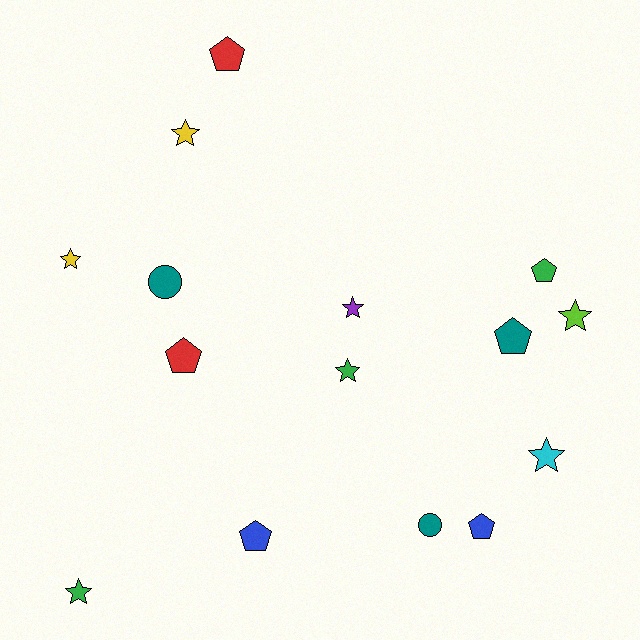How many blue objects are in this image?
There are 2 blue objects.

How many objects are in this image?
There are 15 objects.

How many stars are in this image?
There are 7 stars.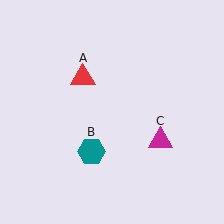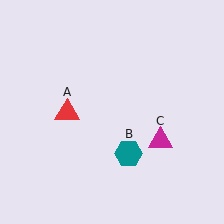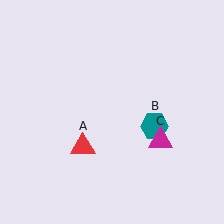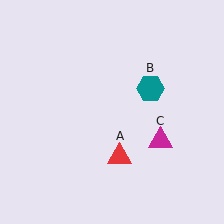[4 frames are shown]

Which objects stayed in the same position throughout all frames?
Magenta triangle (object C) remained stationary.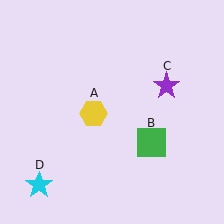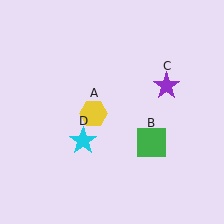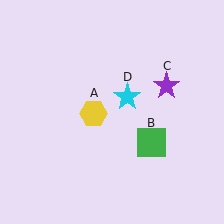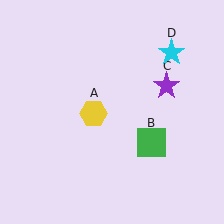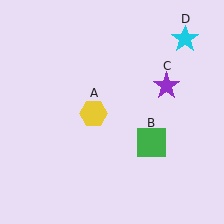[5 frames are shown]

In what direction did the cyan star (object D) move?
The cyan star (object D) moved up and to the right.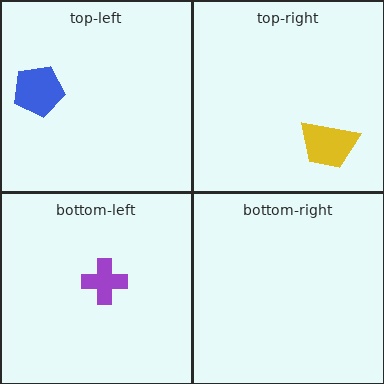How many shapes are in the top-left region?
1.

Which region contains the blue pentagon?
The top-left region.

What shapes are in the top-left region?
The blue pentagon.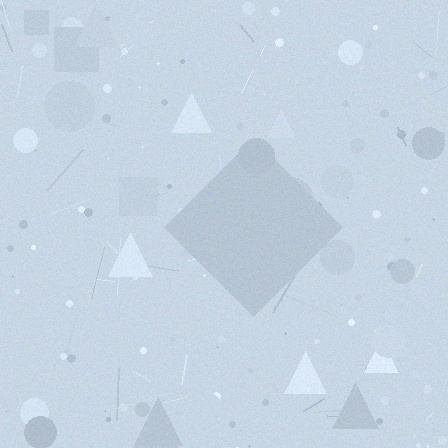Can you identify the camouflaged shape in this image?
The camouflaged shape is a diamond.